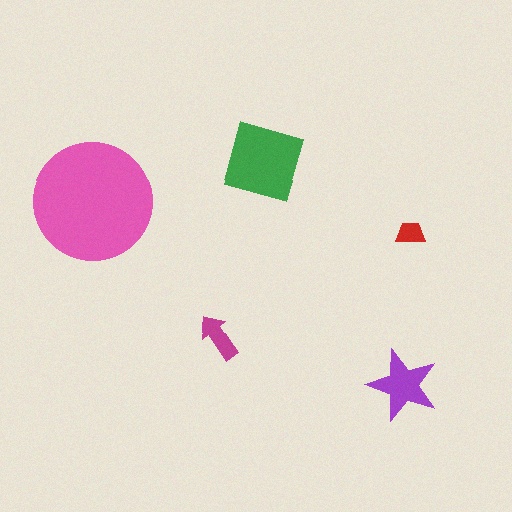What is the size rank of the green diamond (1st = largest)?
2nd.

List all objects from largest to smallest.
The pink circle, the green diamond, the purple star, the magenta arrow, the red trapezoid.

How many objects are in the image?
There are 5 objects in the image.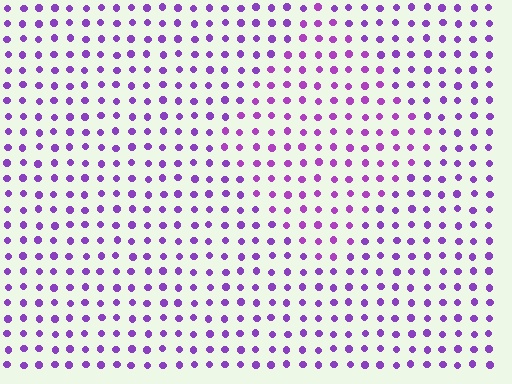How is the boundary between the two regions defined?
The boundary is defined purely by a slight shift in hue (about 17 degrees). Spacing, size, and orientation are identical on both sides.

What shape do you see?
I see a diamond.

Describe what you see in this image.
The image is filled with small purple elements in a uniform arrangement. A diamond-shaped region is visible where the elements are tinted to a slightly different hue, forming a subtle color boundary.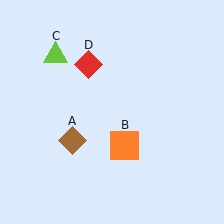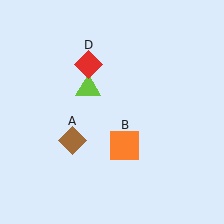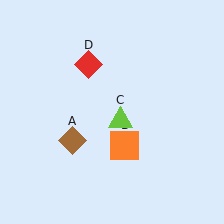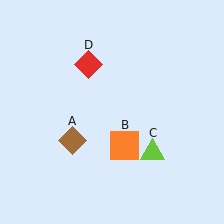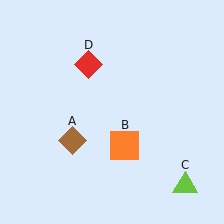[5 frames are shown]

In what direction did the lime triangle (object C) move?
The lime triangle (object C) moved down and to the right.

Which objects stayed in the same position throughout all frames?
Brown diamond (object A) and orange square (object B) and red diamond (object D) remained stationary.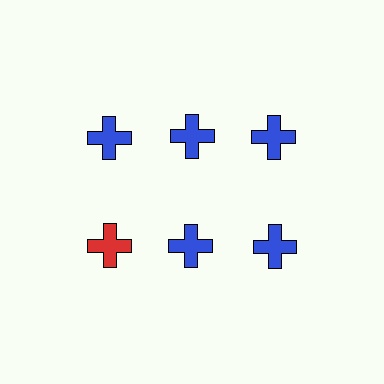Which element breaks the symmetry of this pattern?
The red cross in the second row, leftmost column breaks the symmetry. All other shapes are blue crosses.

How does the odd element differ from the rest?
It has a different color: red instead of blue.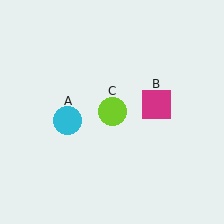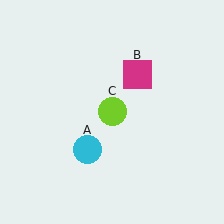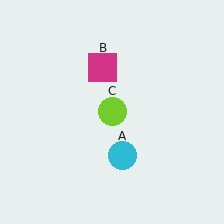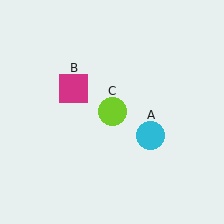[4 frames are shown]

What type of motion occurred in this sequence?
The cyan circle (object A), magenta square (object B) rotated counterclockwise around the center of the scene.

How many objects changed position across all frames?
2 objects changed position: cyan circle (object A), magenta square (object B).